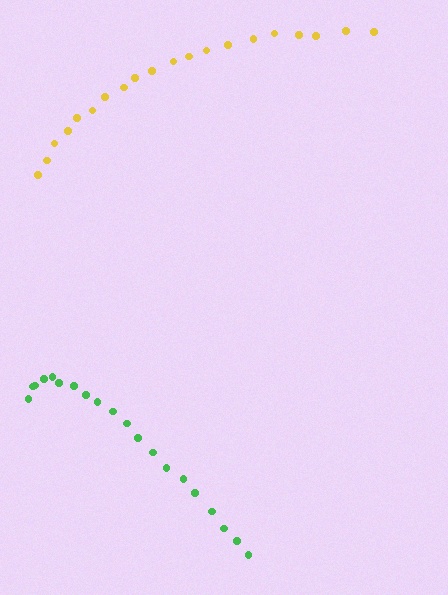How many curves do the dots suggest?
There are 2 distinct paths.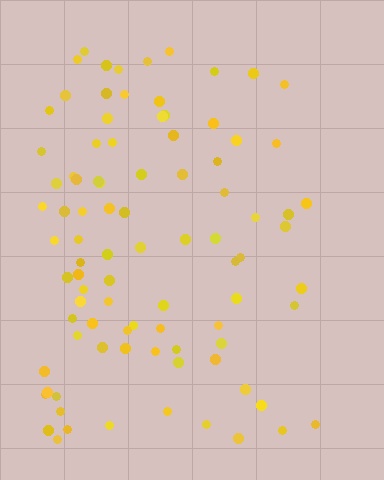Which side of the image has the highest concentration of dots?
The left.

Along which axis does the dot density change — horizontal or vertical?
Horizontal.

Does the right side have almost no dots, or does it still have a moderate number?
Still a moderate number, just noticeably fewer than the left.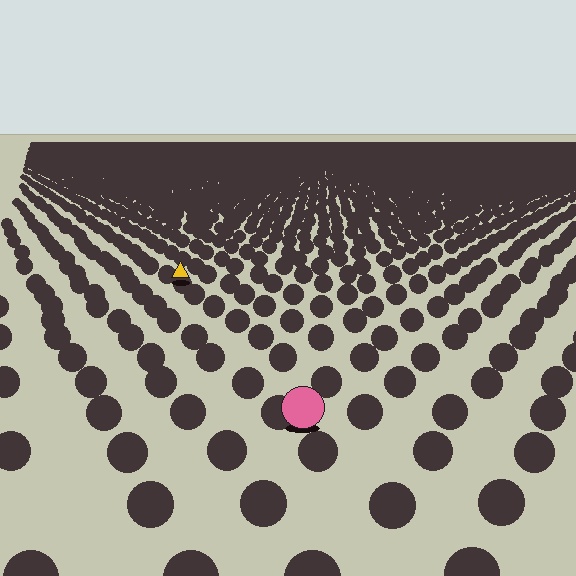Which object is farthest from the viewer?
The yellow triangle is farthest from the viewer. It appears smaller and the ground texture around it is denser.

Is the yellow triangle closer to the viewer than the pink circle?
No. The pink circle is closer — you can tell from the texture gradient: the ground texture is coarser near it.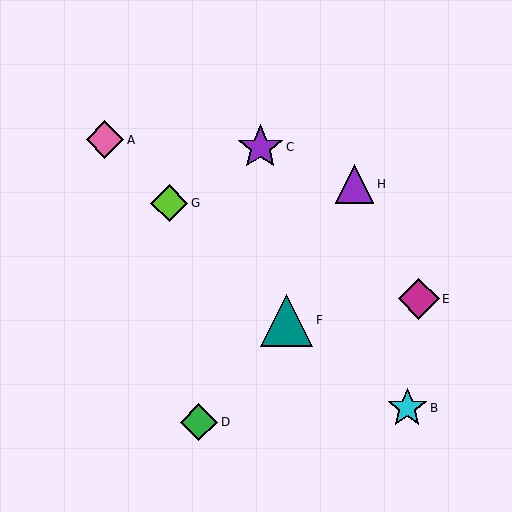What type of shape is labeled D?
Shape D is a green diamond.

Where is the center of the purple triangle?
The center of the purple triangle is at (354, 184).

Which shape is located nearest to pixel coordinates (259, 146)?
The purple star (labeled C) at (260, 147) is nearest to that location.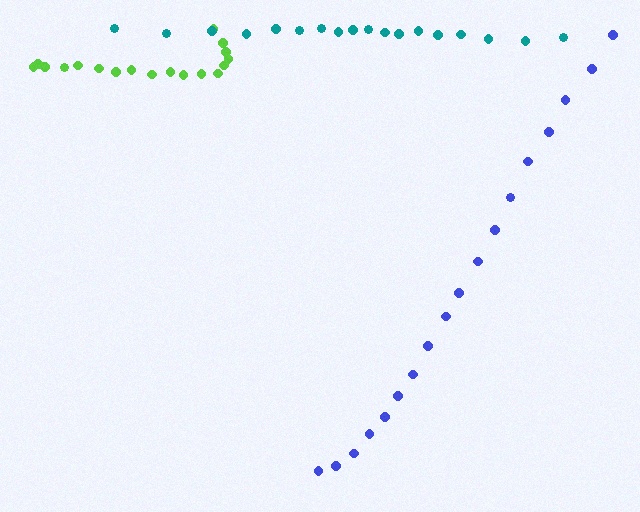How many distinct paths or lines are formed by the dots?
There are 3 distinct paths.